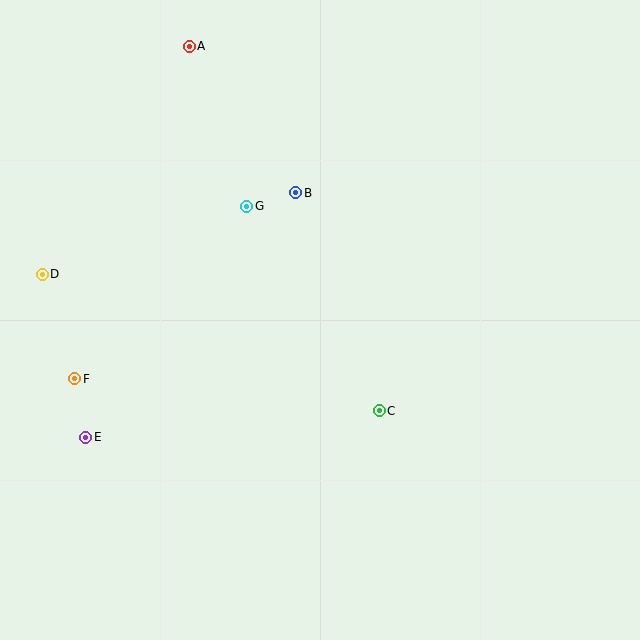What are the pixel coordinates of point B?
Point B is at (296, 193).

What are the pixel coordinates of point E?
Point E is at (86, 437).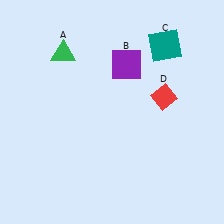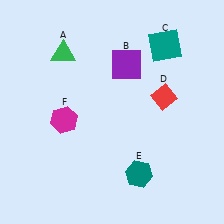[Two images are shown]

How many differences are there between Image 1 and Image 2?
There are 2 differences between the two images.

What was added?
A teal hexagon (E), a magenta hexagon (F) were added in Image 2.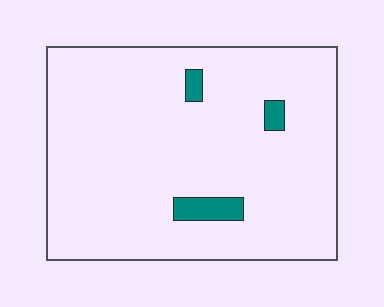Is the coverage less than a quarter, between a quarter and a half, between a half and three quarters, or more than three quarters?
Less than a quarter.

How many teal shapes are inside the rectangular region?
3.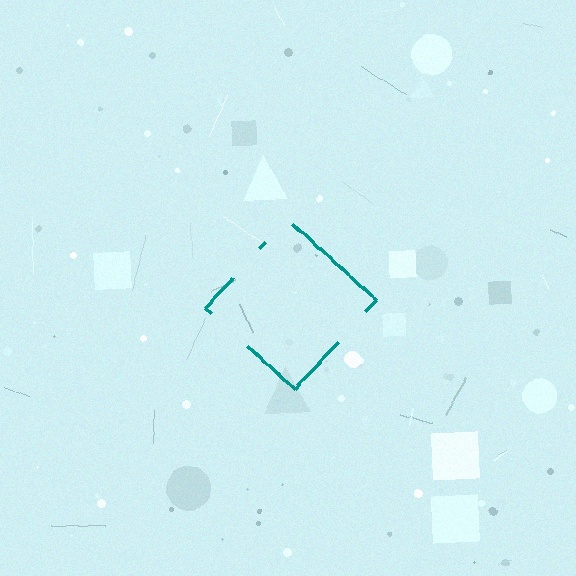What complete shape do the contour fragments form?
The contour fragments form a diamond.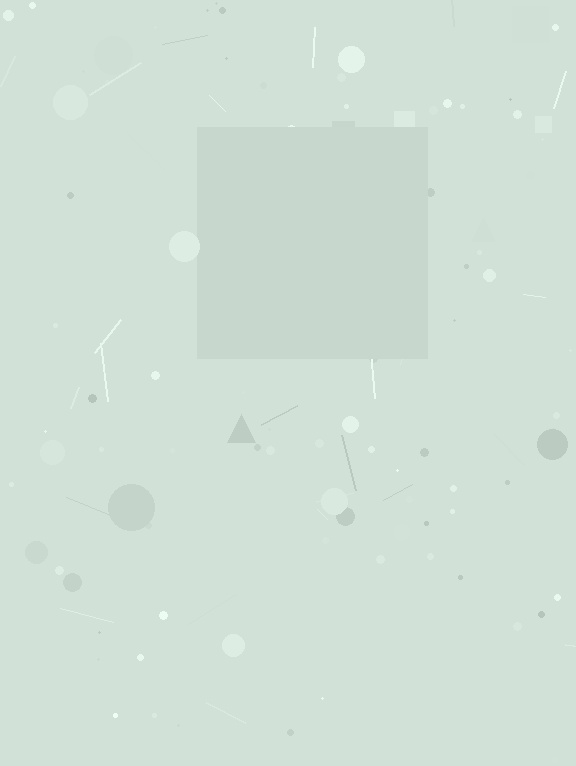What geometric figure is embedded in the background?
A square is embedded in the background.